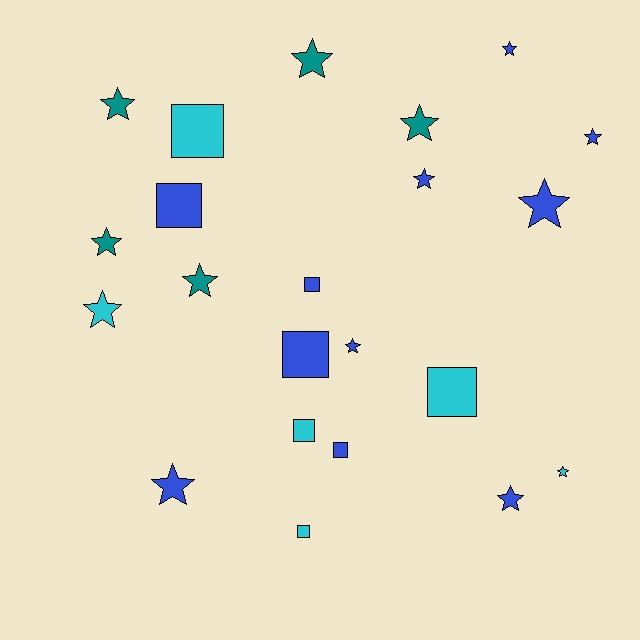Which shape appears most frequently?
Star, with 14 objects.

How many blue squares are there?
There are 4 blue squares.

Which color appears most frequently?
Blue, with 11 objects.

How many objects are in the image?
There are 22 objects.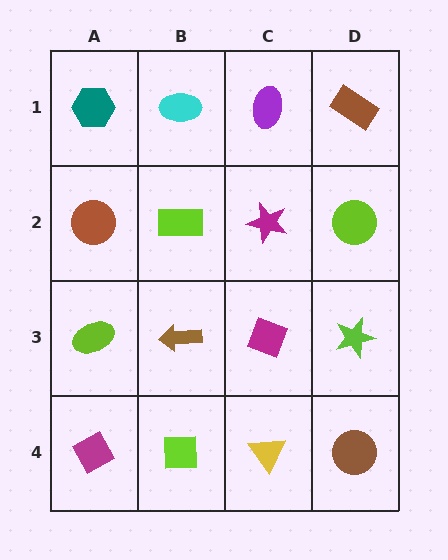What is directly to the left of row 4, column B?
A magenta diamond.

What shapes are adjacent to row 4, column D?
A lime star (row 3, column D), a yellow triangle (row 4, column C).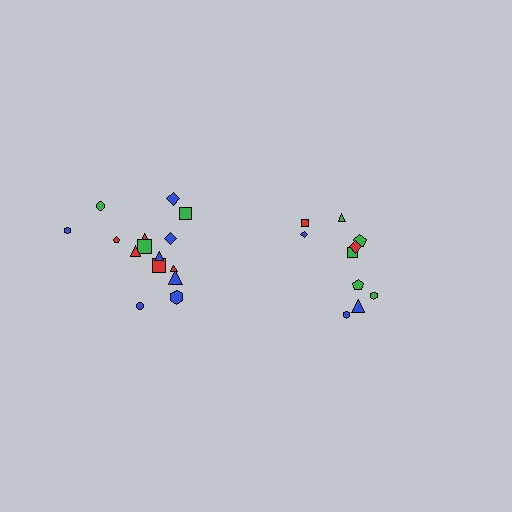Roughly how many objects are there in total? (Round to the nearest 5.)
Roughly 25 objects in total.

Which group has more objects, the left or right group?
The left group.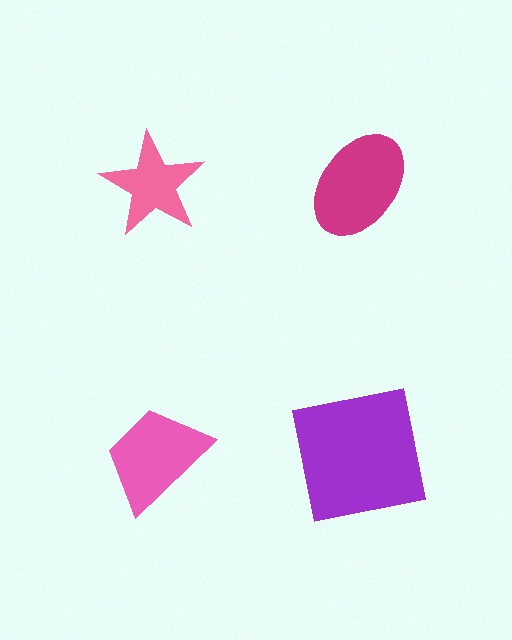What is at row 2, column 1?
A pink trapezoid.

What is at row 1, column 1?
A pink star.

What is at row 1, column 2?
A magenta ellipse.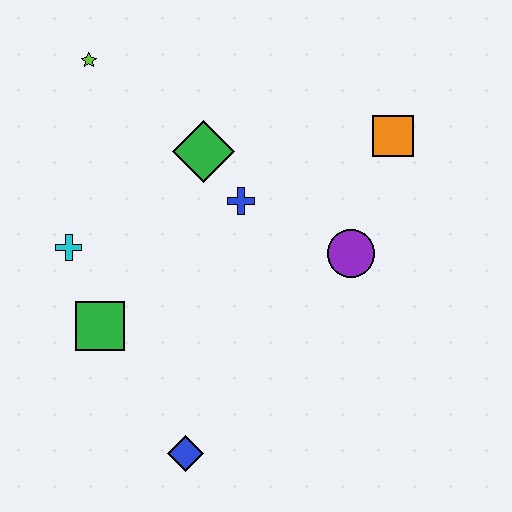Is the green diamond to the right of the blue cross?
No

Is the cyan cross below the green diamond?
Yes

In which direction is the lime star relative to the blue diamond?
The lime star is above the blue diamond.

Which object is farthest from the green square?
The orange square is farthest from the green square.